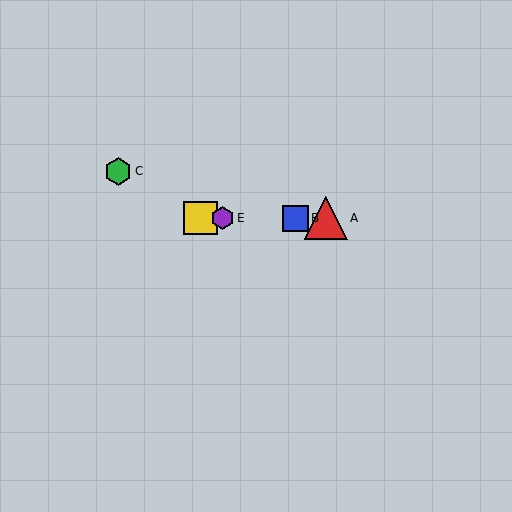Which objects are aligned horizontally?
Objects A, B, D, E are aligned horizontally.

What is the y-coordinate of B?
Object B is at y≈218.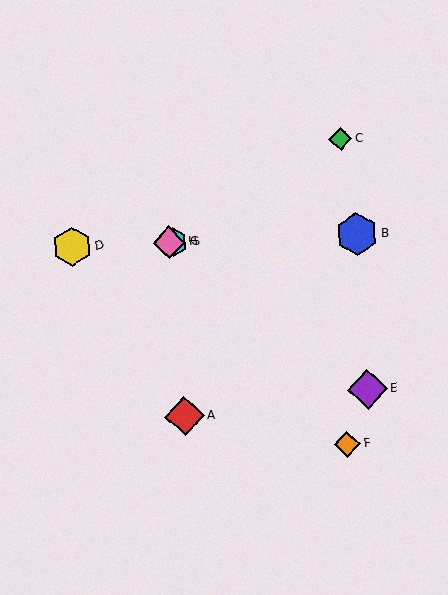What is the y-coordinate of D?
Object D is at y≈247.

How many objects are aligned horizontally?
4 objects (B, D, G, H) are aligned horizontally.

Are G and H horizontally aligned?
Yes, both are at y≈242.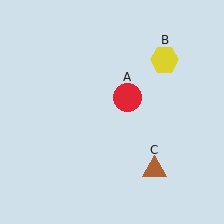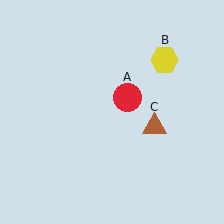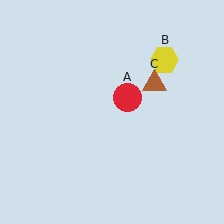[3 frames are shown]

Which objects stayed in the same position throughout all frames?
Red circle (object A) and yellow hexagon (object B) remained stationary.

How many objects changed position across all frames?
1 object changed position: brown triangle (object C).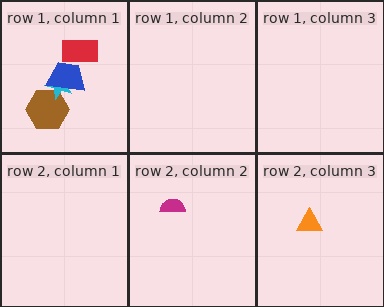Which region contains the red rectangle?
The row 1, column 1 region.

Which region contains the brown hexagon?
The row 1, column 1 region.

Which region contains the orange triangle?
The row 2, column 3 region.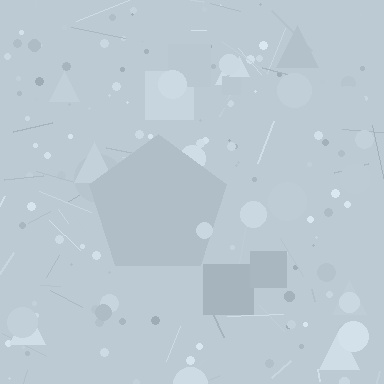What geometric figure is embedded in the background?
A pentagon is embedded in the background.